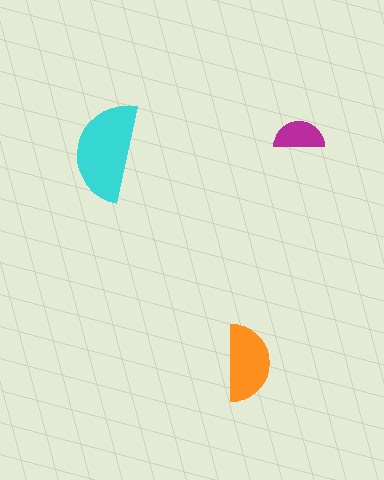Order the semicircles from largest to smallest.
the cyan one, the orange one, the magenta one.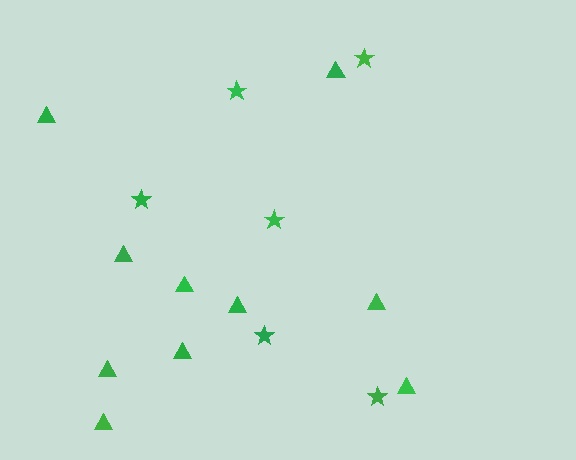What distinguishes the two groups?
There are 2 groups: one group of stars (6) and one group of triangles (10).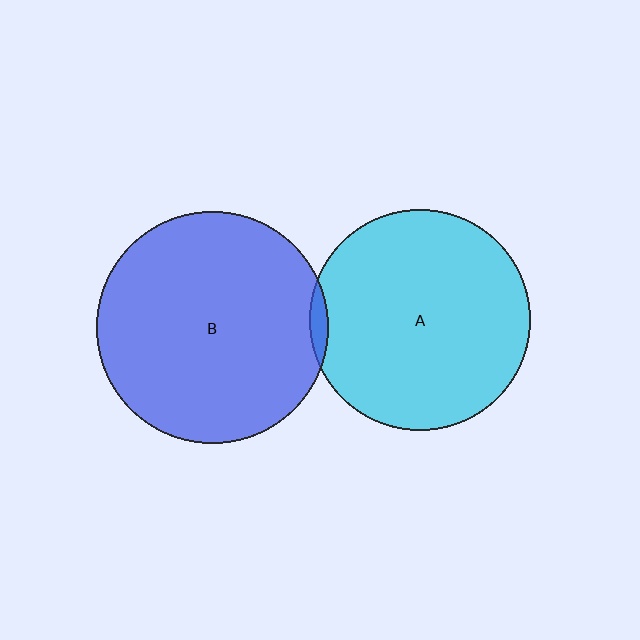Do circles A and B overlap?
Yes.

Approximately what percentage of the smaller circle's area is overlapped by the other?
Approximately 5%.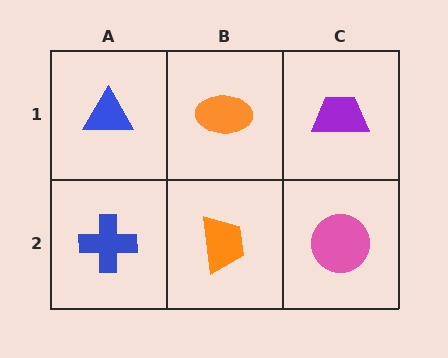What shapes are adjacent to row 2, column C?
A purple trapezoid (row 1, column C), an orange trapezoid (row 2, column B).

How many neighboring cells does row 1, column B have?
3.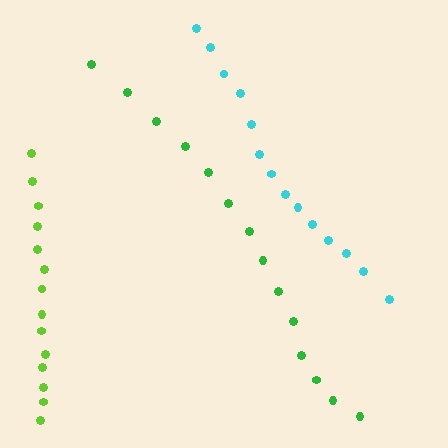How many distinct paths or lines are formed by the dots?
There are 3 distinct paths.